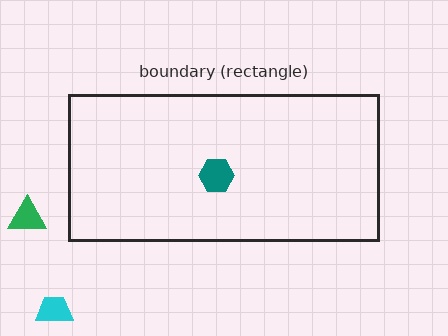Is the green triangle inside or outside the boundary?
Outside.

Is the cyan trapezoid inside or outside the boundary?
Outside.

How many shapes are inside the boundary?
1 inside, 2 outside.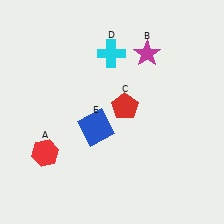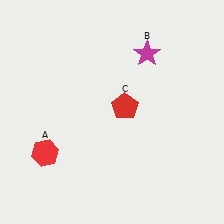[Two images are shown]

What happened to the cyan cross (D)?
The cyan cross (D) was removed in Image 2. It was in the top-left area of Image 1.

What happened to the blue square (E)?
The blue square (E) was removed in Image 2. It was in the bottom-left area of Image 1.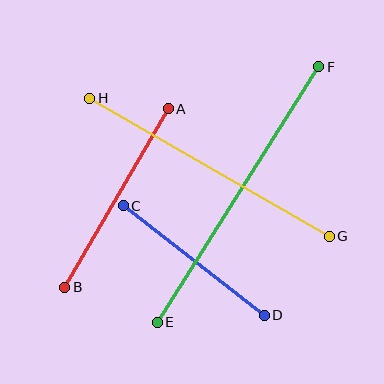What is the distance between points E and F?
The distance is approximately 302 pixels.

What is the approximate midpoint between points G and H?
The midpoint is at approximately (210, 167) pixels.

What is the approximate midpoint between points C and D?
The midpoint is at approximately (194, 261) pixels.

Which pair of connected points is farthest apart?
Points E and F are farthest apart.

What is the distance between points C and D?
The distance is approximately 179 pixels.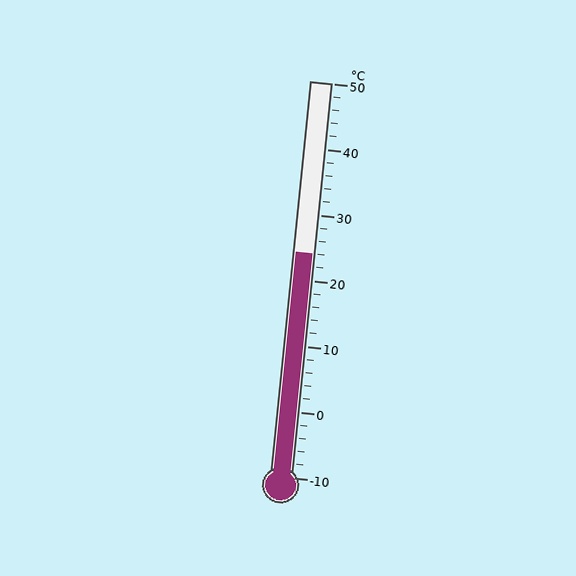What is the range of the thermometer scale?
The thermometer scale ranges from -10°C to 50°C.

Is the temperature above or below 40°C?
The temperature is below 40°C.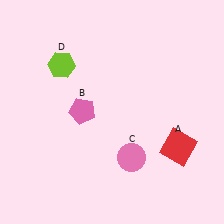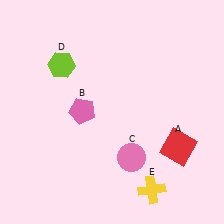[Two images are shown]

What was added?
A yellow cross (E) was added in Image 2.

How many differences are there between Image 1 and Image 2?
There is 1 difference between the two images.